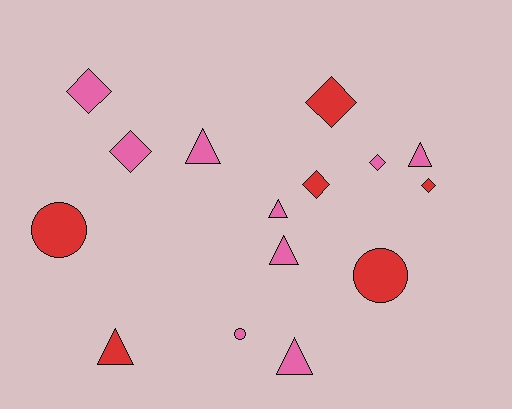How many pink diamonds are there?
There are 3 pink diamonds.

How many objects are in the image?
There are 15 objects.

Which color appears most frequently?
Pink, with 9 objects.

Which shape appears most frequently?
Triangle, with 6 objects.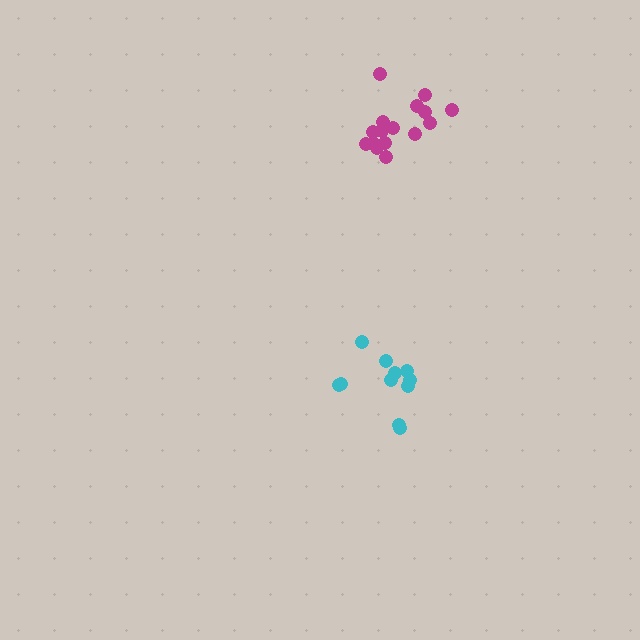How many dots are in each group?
Group 1: 16 dots, Group 2: 11 dots (27 total).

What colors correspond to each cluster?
The clusters are colored: magenta, cyan.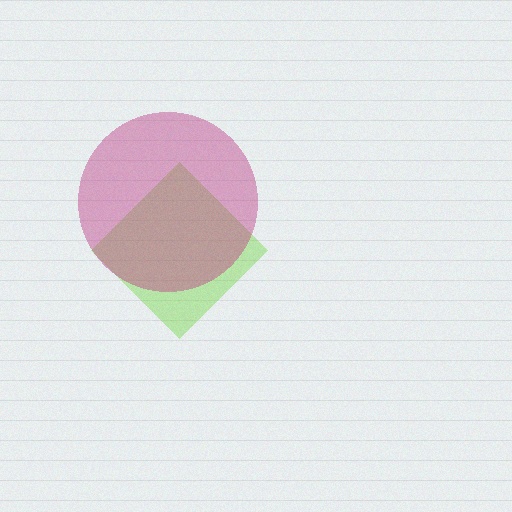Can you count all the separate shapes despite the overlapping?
Yes, there are 2 separate shapes.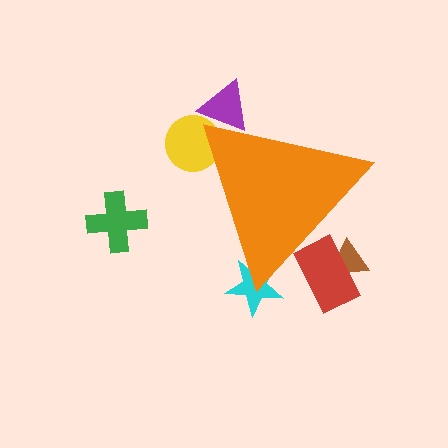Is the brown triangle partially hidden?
Yes, the brown triangle is partially hidden behind the orange triangle.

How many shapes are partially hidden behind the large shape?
5 shapes are partially hidden.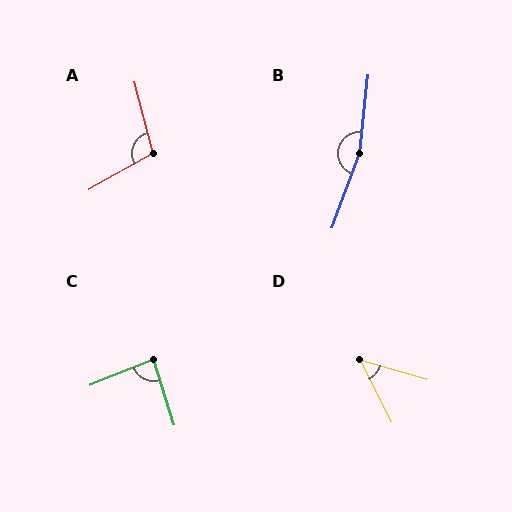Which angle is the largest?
B, at approximately 166 degrees.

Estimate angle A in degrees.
Approximately 105 degrees.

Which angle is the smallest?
D, at approximately 47 degrees.